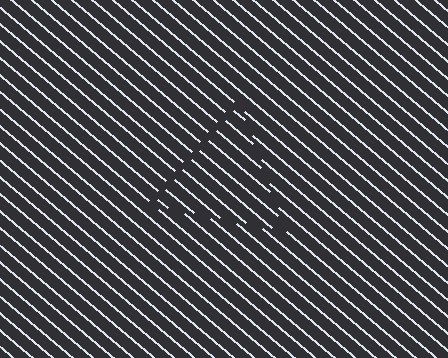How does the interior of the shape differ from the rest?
The interior of the shape contains the same grating, shifted by half a period — the contour is defined by the phase discontinuity where line-ends from the inner and outer gratings abut.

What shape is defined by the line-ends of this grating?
An illusory triangle. The interior of the shape contains the same grating, shifted by half a period — the contour is defined by the phase discontinuity where line-ends from the inner and outer gratings abut.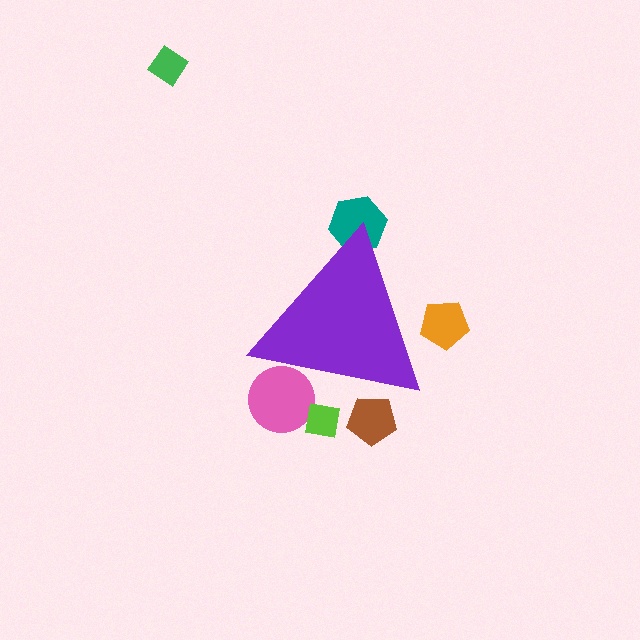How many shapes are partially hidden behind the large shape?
5 shapes are partially hidden.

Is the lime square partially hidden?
Yes, the lime square is partially hidden behind the purple triangle.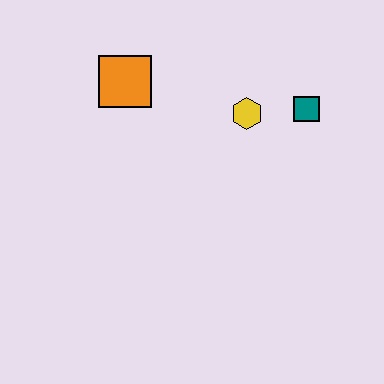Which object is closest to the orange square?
The yellow hexagon is closest to the orange square.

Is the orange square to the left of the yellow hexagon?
Yes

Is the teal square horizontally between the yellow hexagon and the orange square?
No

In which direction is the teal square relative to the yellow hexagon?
The teal square is to the right of the yellow hexagon.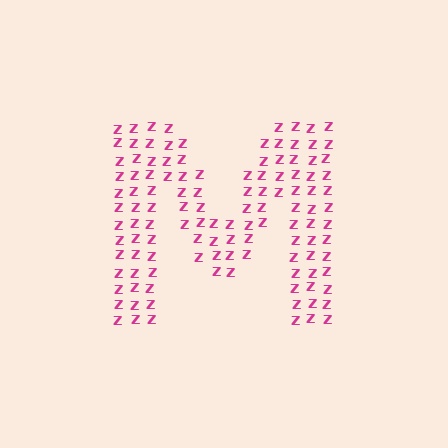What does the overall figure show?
The overall figure shows the letter M.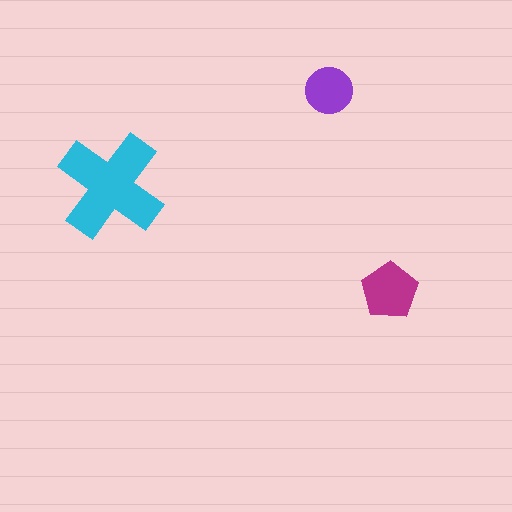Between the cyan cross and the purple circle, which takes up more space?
The cyan cross.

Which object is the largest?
The cyan cross.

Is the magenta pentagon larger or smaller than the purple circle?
Larger.